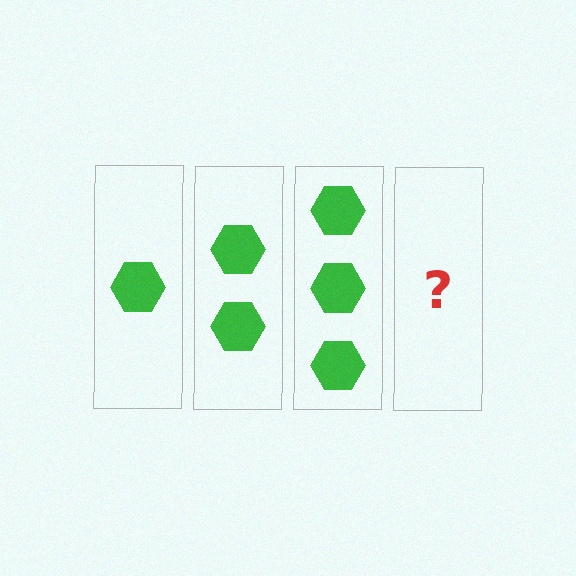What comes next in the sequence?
The next element should be 4 hexagons.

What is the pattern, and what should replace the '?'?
The pattern is that each step adds one more hexagon. The '?' should be 4 hexagons.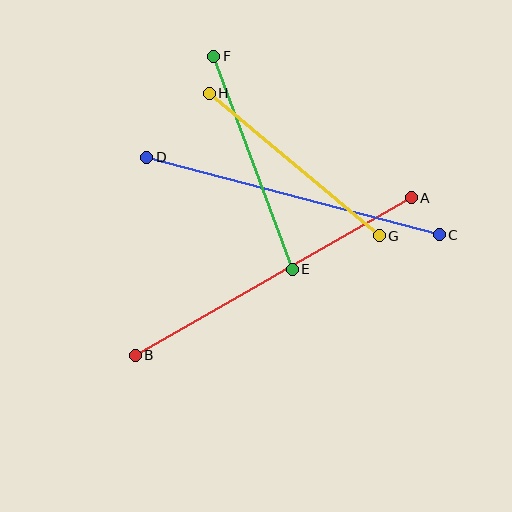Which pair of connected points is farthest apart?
Points A and B are farthest apart.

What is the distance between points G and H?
The distance is approximately 222 pixels.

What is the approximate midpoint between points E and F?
The midpoint is at approximately (253, 163) pixels.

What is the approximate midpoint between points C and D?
The midpoint is at approximately (293, 196) pixels.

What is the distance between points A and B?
The distance is approximately 318 pixels.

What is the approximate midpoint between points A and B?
The midpoint is at approximately (273, 277) pixels.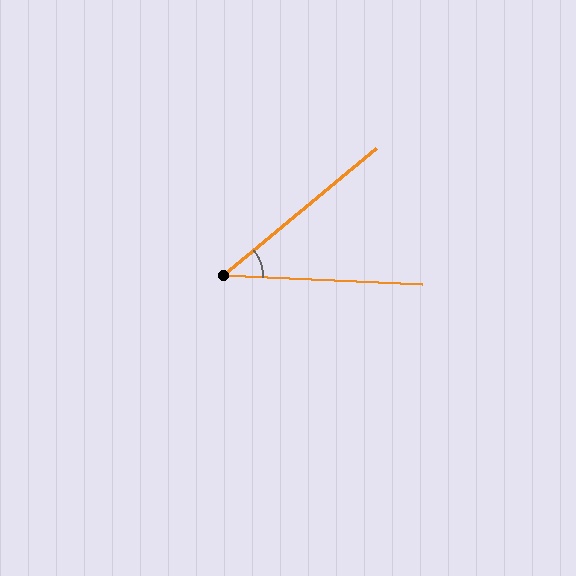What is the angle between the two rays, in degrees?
Approximately 42 degrees.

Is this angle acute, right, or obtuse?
It is acute.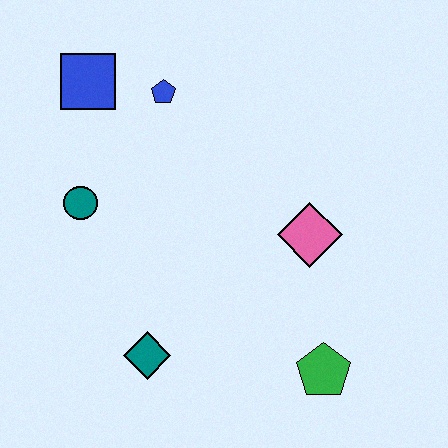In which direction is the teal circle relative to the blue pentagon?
The teal circle is below the blue pentagon.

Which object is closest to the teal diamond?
The teal circle is closest to the teal diamond.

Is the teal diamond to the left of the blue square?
No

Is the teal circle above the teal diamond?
Yes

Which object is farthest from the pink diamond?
The blue square is farthest from the pink diamond.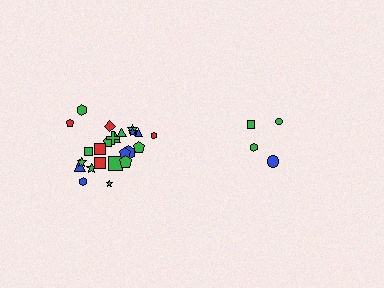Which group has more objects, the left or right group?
The left group.